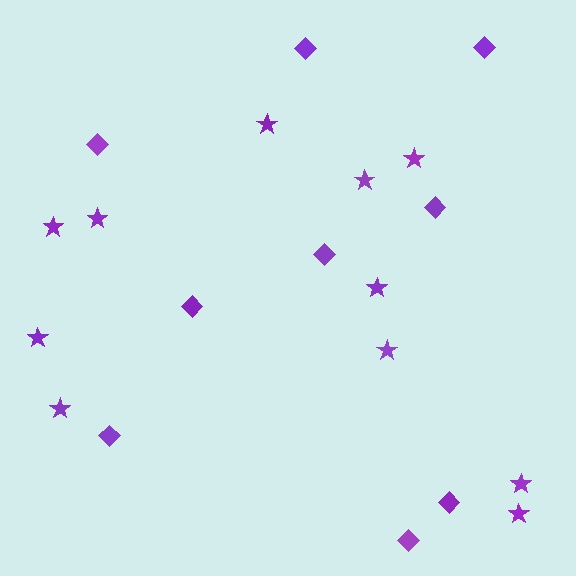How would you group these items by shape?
There are 2 groups: one group of stars (11) and one group of diamonds (9).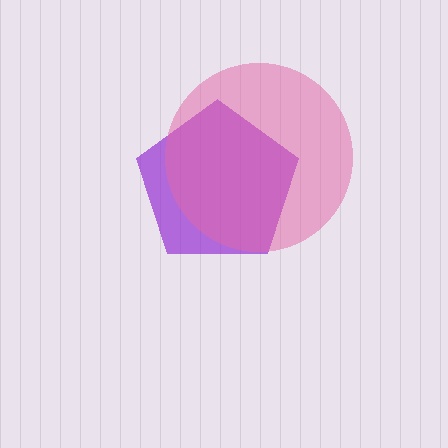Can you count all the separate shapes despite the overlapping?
Yes, there are 2 separate shapes.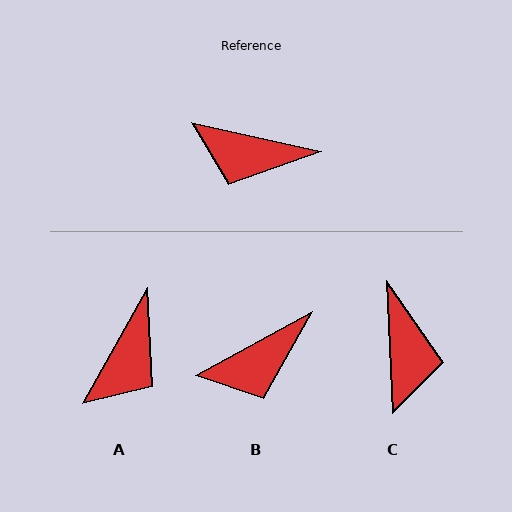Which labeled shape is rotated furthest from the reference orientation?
C, about 105 degrees away.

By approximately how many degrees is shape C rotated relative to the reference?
Approximately 105 degrees counter-clockwise.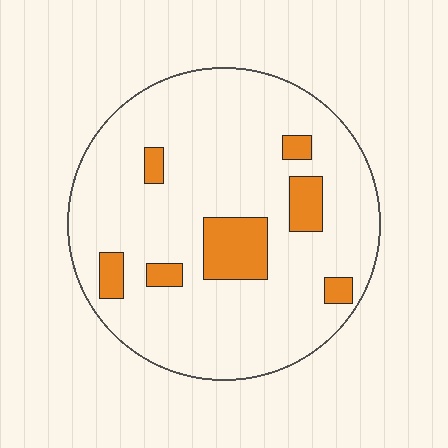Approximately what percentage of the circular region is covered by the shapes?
Approximately 15%.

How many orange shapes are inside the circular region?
7.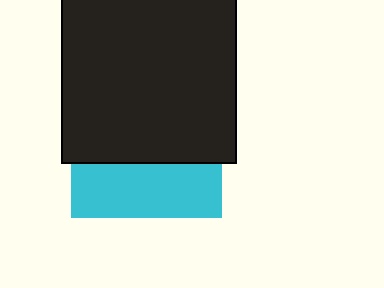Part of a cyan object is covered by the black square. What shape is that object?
It is a square.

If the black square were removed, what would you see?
You would see the complete cyan square.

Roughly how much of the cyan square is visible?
A small part of it is visible (roughly 36%).